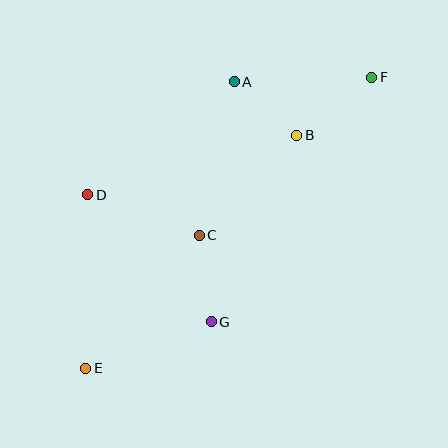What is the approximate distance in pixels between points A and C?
The distance between A and C is approximately 158 pixels.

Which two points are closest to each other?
Points A and B are closest to each other.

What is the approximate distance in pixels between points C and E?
The distance between C and E is approximately 175 pixels.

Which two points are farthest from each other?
Points E and F are farthest from each other.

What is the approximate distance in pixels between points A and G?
The distance between A and G is approximately 241 pixels.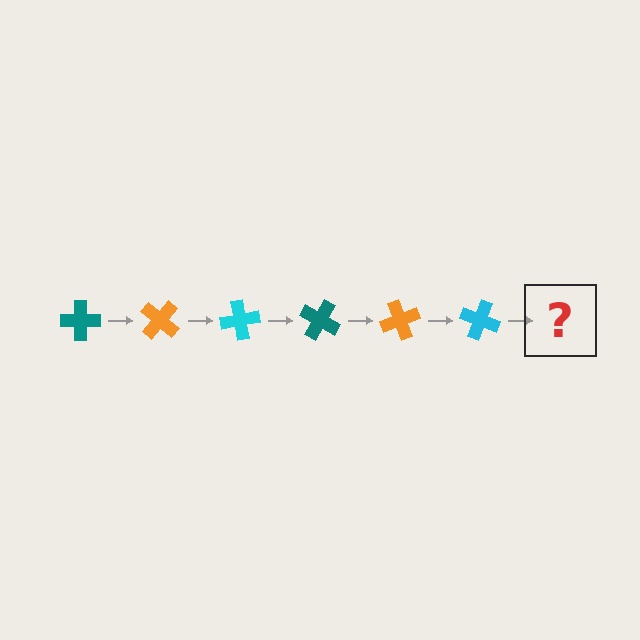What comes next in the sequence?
The next element should be a teal cross, rotated 240 degrees from the start.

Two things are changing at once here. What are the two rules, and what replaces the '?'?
The two rules are that it rotates 40 degrees each step and the color cycles through teal, orange, and cyan. The '?' should be a teal cross, rotated 240 degrees from the start.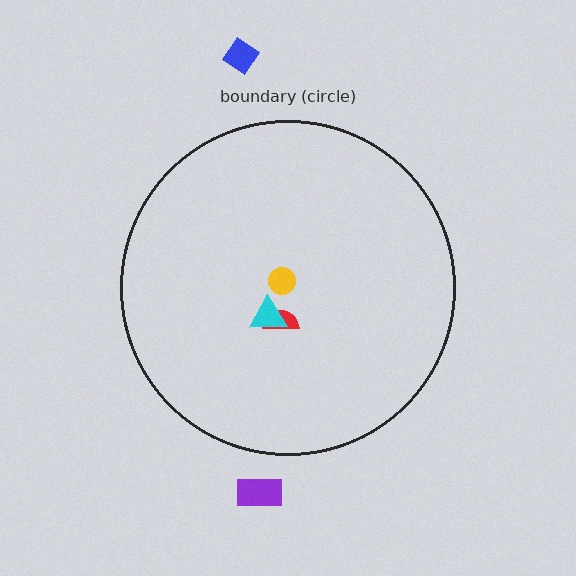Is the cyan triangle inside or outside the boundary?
Inside.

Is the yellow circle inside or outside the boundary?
Inside.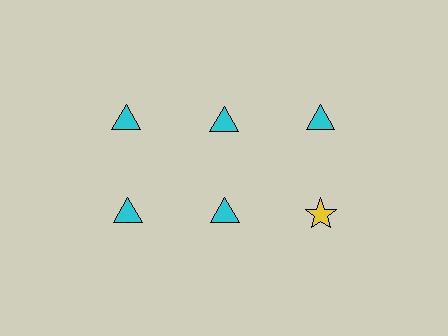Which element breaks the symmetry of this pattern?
The yellow star in the second row, center column breaks the symmetry. All other shapes are cyan triangles.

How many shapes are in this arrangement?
There are 6 shapes arranged in a grid pattern.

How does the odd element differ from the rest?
It differs in both color (yellow instead of cyan) and shape (star instead of triangle).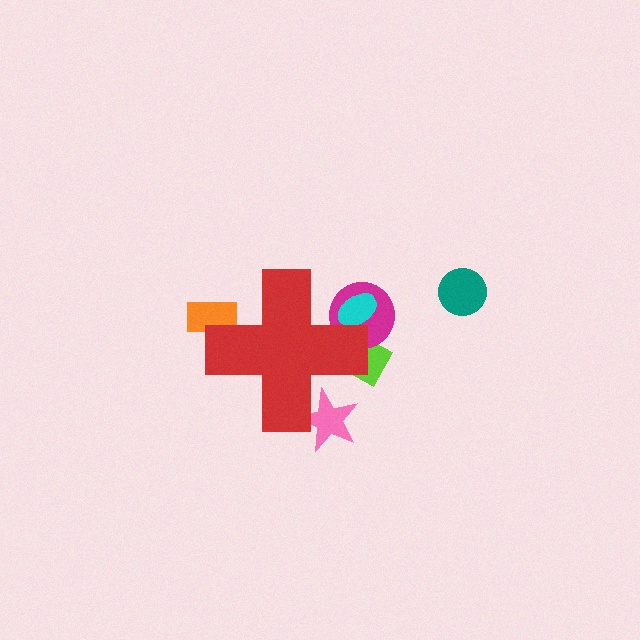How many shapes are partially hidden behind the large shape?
5 shapes are partially hidden.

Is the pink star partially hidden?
Yes, the pink star is partially hidden behind the red cross.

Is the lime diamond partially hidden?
Yes, the lime diamond is partially hidden behind the red cross.